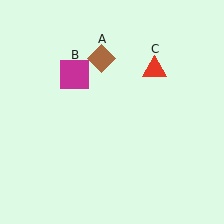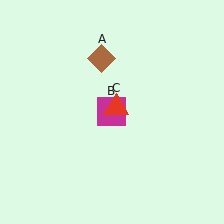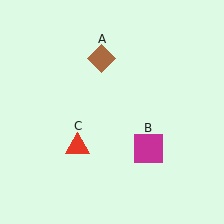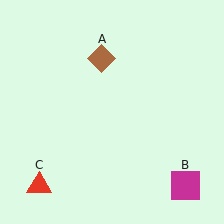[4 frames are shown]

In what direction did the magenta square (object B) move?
The magenta square (object B) moved down and to the right.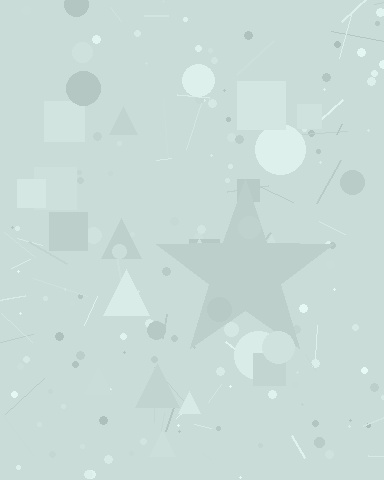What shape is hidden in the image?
A star is hidden in the image.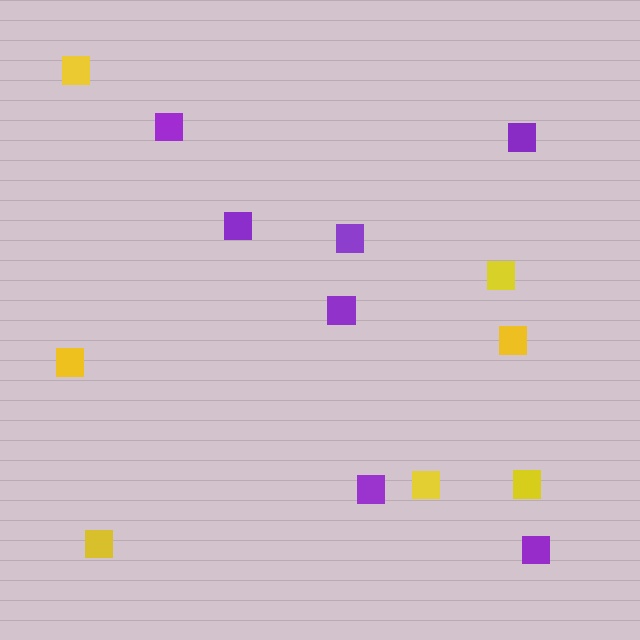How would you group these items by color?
There are 2 groups: one group of yellow squares (7) and one group of purple squares (7).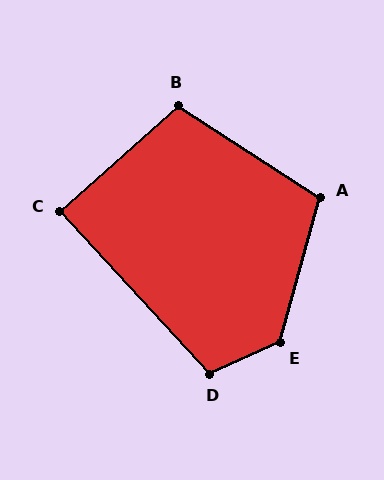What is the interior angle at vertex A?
Approximately 108 degrees (obtuse).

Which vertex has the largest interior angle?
E, at approximately 129 degrees.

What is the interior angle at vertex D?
Approximately 109 degrees (obtuse).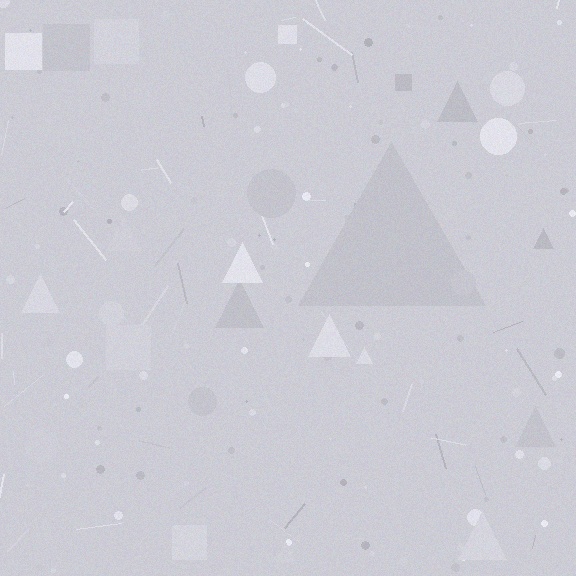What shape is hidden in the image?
A triangle is hidden in the image.